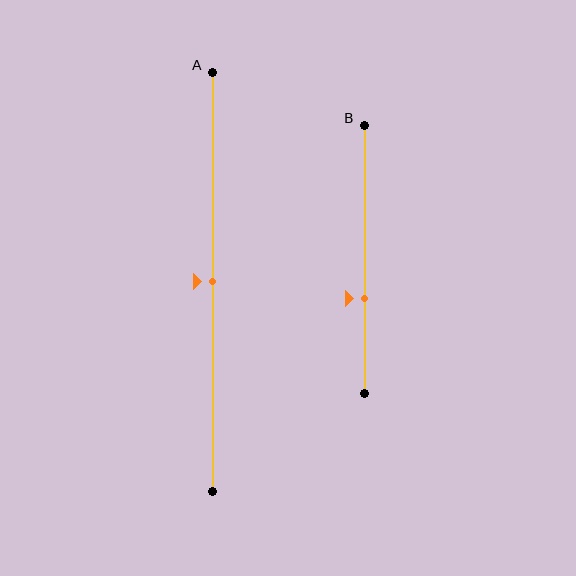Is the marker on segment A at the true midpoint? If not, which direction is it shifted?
Yes, the marker on segment A is at the true midpoint.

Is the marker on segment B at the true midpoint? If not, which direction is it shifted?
No, the marker on segment B is shifted downward by about 15% of the segment length.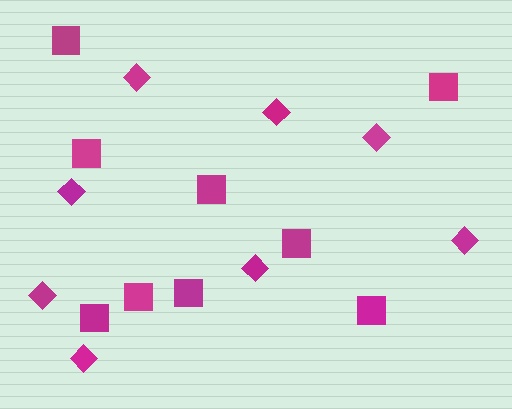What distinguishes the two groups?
There are 2 groups: one group of diamonds (8) and one group of squares (9).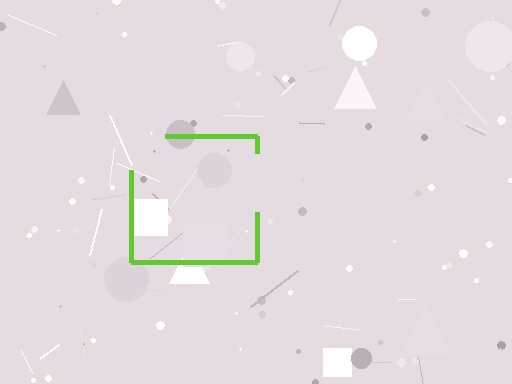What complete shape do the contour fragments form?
The contour fragments form a square.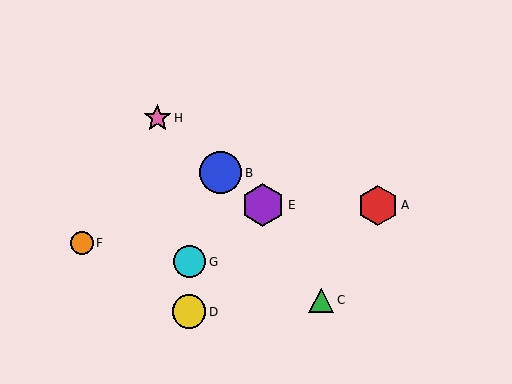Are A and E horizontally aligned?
Yes, both are at y≈205.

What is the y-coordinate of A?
Object A is at y≈205.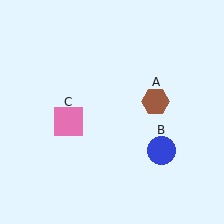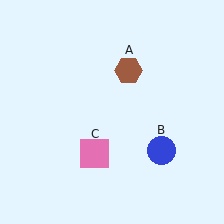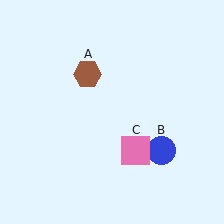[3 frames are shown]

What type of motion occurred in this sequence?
The brown hexagon (object A), pink square (object C) rotated counterclockwise around the center of the scene.